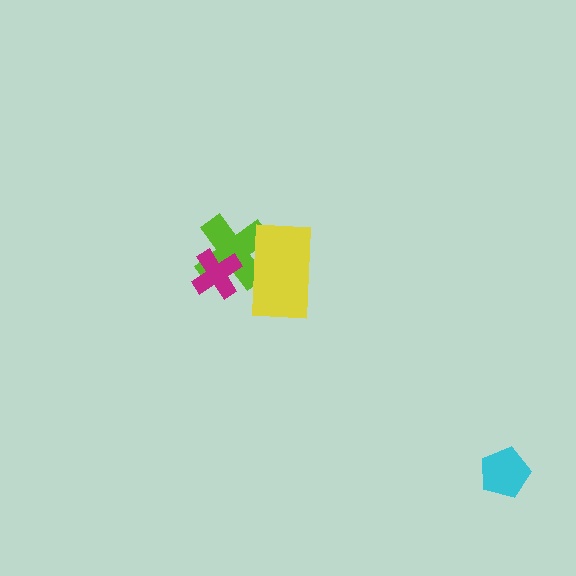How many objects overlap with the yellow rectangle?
1 object overlaps with the yellow rectangle.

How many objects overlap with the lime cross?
2 objects overlap with the lime cross.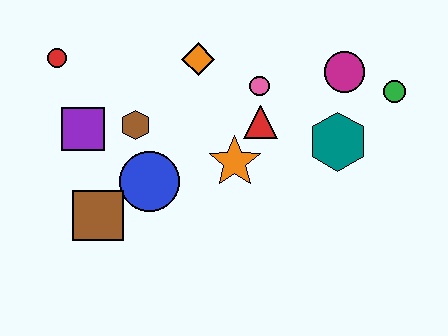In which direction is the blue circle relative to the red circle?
The blue circle is below the red circle.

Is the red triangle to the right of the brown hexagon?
Yes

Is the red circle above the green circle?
Yes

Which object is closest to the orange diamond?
The pink circle is closest to the orange diamond.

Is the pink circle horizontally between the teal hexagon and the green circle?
No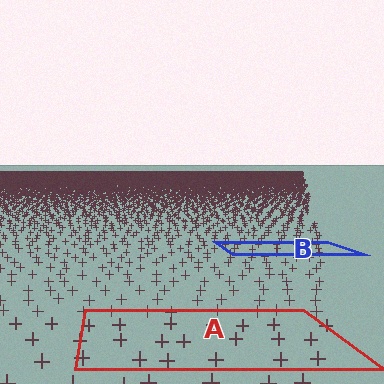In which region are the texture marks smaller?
The texture marks are smaller in region B, because it is farther away.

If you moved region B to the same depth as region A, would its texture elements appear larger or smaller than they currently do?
They would appear larger. At a closer depth, the same texture elements are projected at a bigger on-screen size.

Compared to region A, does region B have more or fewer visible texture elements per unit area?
Region B has more texture elements per unit area — they are packed more densely because it is farther away.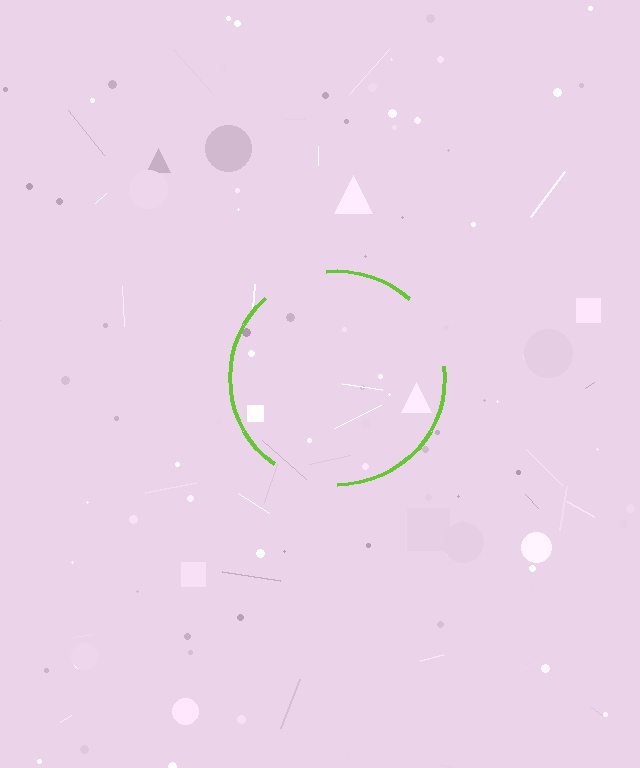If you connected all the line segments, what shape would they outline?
They would outline a circle.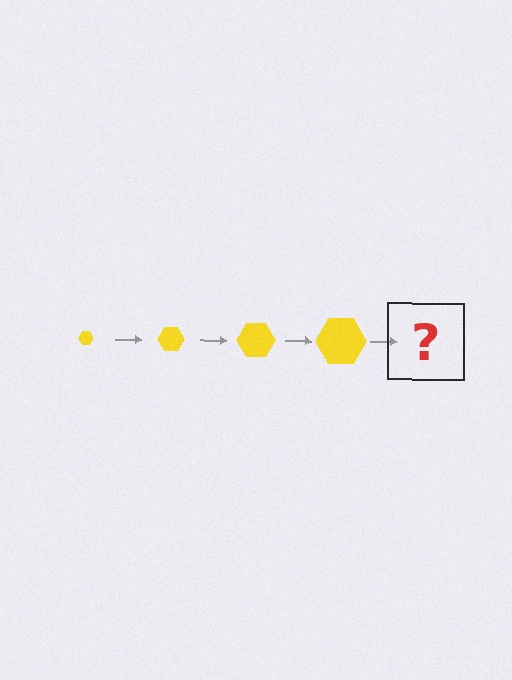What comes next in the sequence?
The next element should be a yellow hexagon, larger than the previous one.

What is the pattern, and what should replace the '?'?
The pattern is that the hexagon gets progressively larger each step. The '?' should be a yellow hexagon, larger than the previous one.